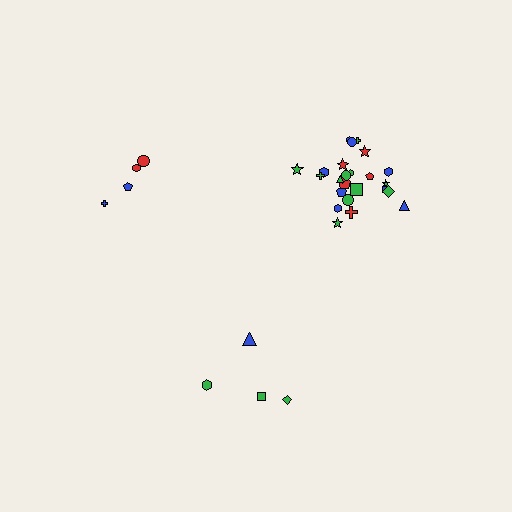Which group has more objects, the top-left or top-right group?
The top-right group.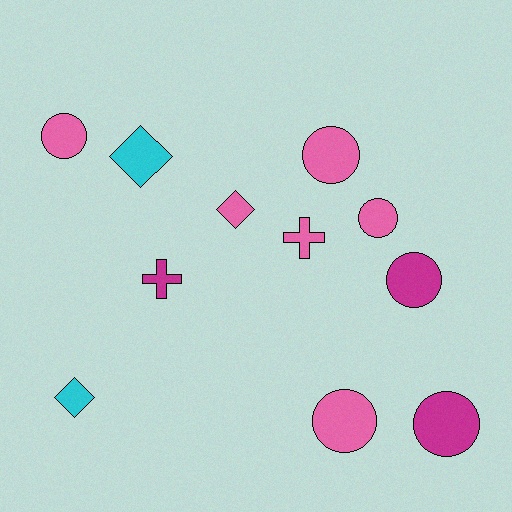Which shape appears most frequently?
Circle, with 6 objects.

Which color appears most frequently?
Pink, with 6 objects.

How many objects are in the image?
There are 11 objects.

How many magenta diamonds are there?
There are no magenta diamonds.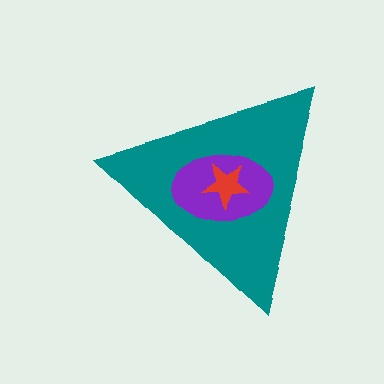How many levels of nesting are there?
3.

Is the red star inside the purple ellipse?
Yes.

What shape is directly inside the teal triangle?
The purple ellipse.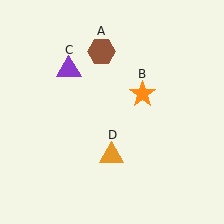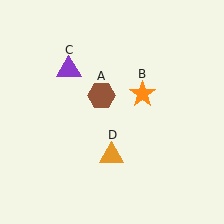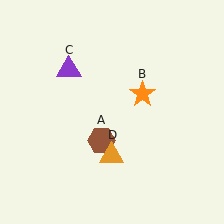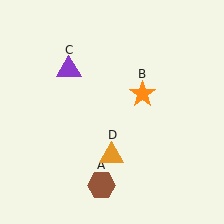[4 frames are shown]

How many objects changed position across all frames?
1 object changed position: brown hexagon (object A).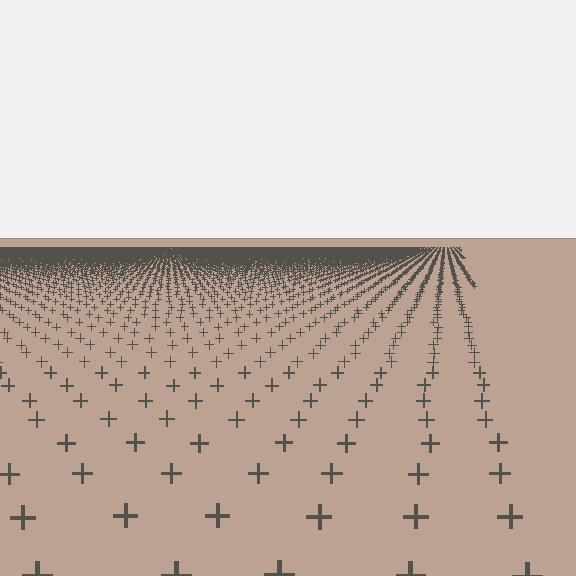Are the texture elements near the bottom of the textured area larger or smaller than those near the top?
Larger. Near the bottom, elements are closer to the viewer and appear at a bigger on-screen size.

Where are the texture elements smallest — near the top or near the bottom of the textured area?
Near the top.